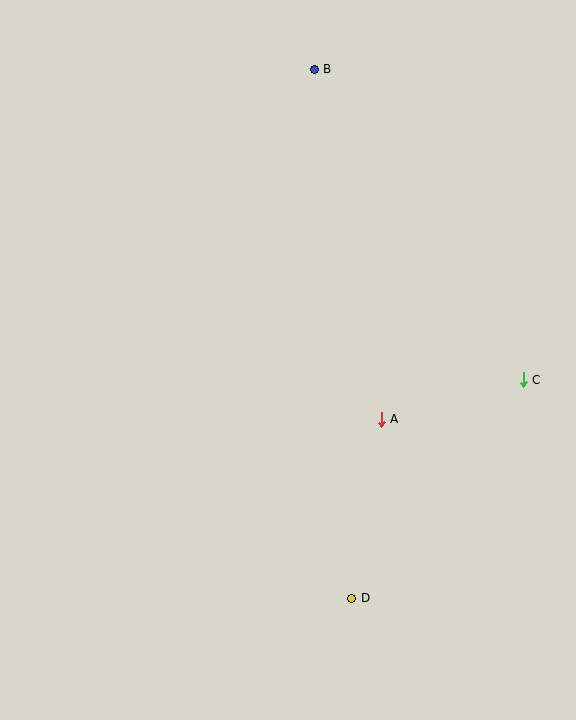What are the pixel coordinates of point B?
Point B is at (314, 69).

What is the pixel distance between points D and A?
The distance between D and A is 181 pixels.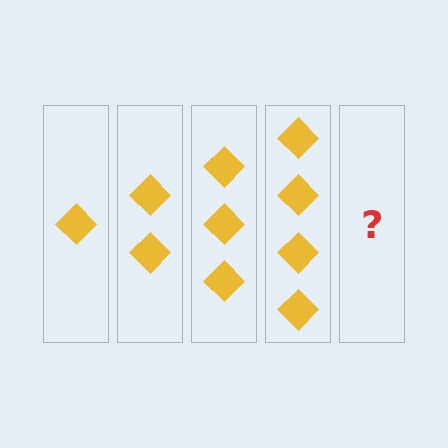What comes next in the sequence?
The next element should be 5 diamonds.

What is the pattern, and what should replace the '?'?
The pattern is that each step adds one more diamond. The '?' should be 5 diamonds.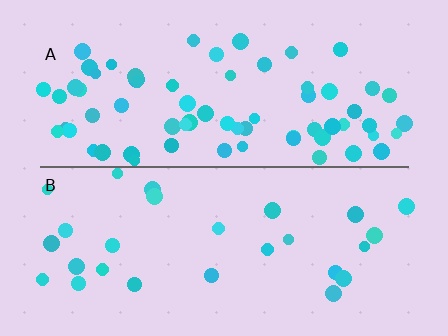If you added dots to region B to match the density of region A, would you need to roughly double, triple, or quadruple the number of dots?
Approximately triple.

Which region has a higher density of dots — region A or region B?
A (the top).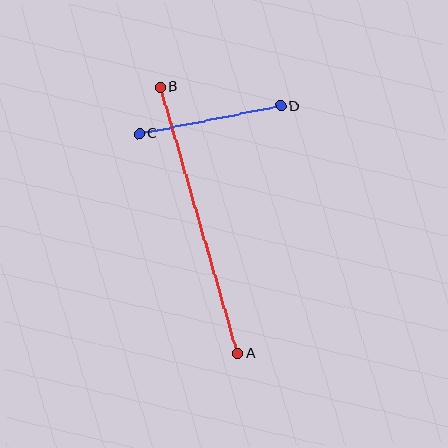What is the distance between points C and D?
The distance is approximately 144 pixels.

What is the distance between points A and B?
The distance is approximately 277 pixels.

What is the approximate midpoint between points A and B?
The midpoint is at approximately (199, 220) pixels.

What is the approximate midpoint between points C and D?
The midpoint is at approximately (210, 120) pixels.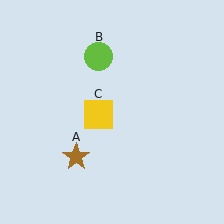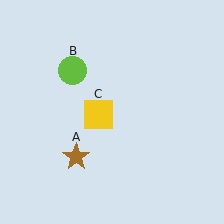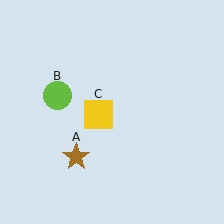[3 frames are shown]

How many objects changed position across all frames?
1 object changed position: lime circle (object B).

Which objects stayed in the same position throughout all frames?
Brown star (object A) and yellow square (object C) remained stationary.